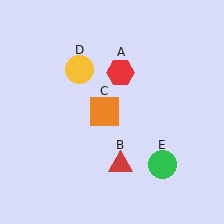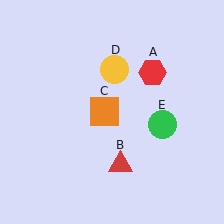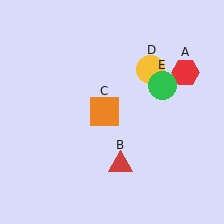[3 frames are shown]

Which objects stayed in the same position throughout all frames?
Red triangle (object B) and orange square (object C) remained stationary.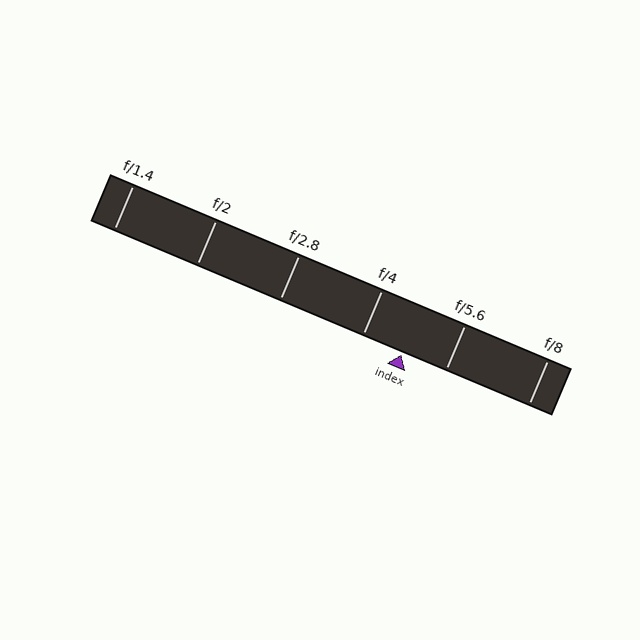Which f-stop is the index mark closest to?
The index mark is closest to f/4.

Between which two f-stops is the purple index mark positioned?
The index mark is between f/4 and f/5.6.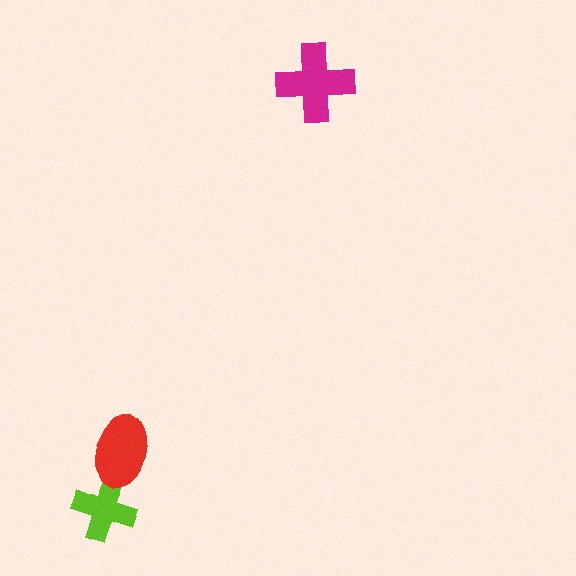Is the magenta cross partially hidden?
No, no other shape covers it.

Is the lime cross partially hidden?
Yes, it is partially covered by another shape.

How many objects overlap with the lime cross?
1 object overlaps with the lime cross.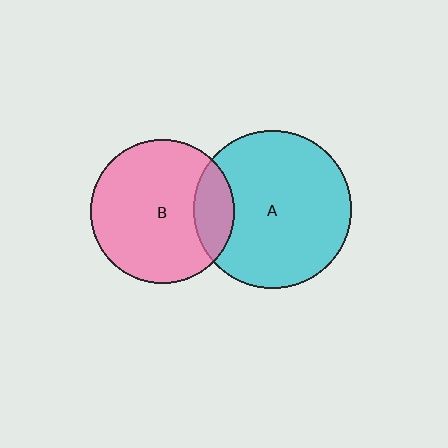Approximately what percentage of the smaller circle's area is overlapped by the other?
Approximately 20%.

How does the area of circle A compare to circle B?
Approximately 1.2 times.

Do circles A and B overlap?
Yes.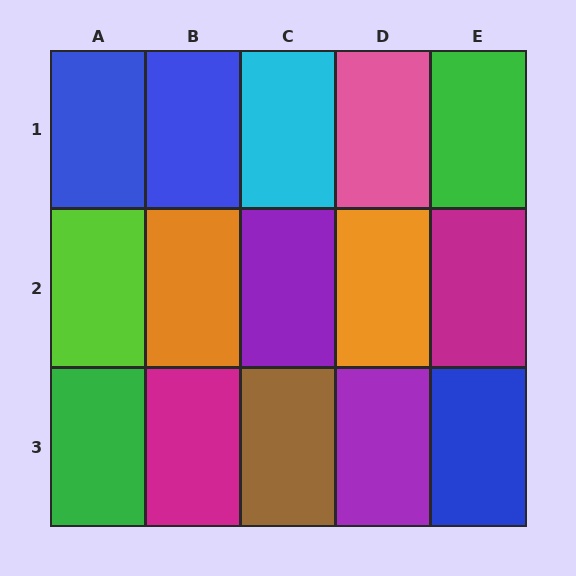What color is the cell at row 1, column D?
Pink.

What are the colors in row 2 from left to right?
Lime, orange, purple, orange, magenta.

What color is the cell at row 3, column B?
Magenta.